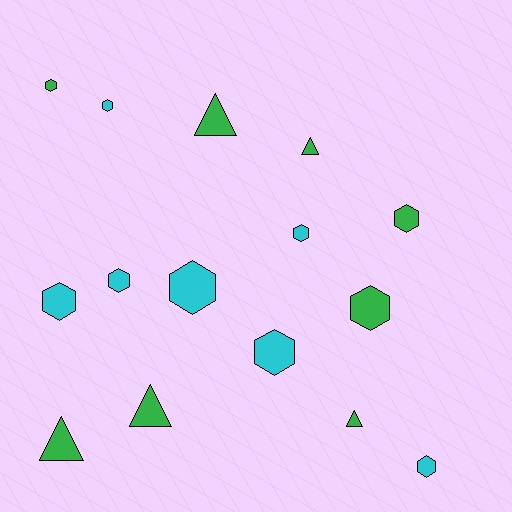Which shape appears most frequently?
Hexagon, with 10 objects.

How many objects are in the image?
There are 15 objects.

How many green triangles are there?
There are 5 green triangles.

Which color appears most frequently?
Green, with 8 objects.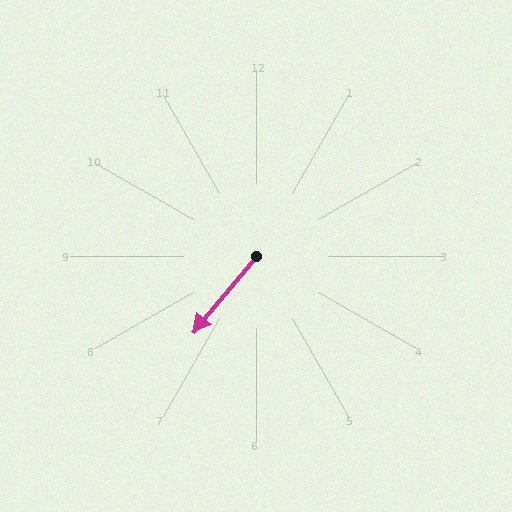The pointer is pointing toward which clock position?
Roughly 7 o'clock.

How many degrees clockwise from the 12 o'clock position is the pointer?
Approximately 220 degrees.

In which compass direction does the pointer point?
Southwest.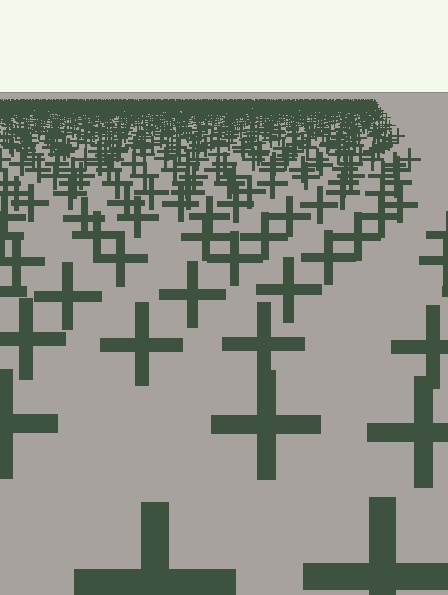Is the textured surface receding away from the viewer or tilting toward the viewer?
The surface is receding away from the viewer. Texture elements get smaller and denser toward the top.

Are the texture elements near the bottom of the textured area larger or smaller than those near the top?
Larger. Near the bottom, elements are closer to the viewer and appear at a bigger on-screen size.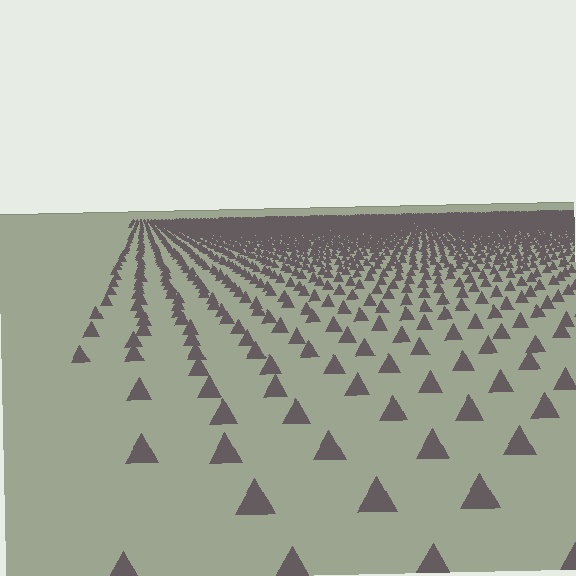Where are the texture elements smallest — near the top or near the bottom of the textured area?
Near the top.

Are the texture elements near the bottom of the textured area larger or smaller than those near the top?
Larger. Near the bottom, elements are closer to the viewer and appear at a bigger on-screen size.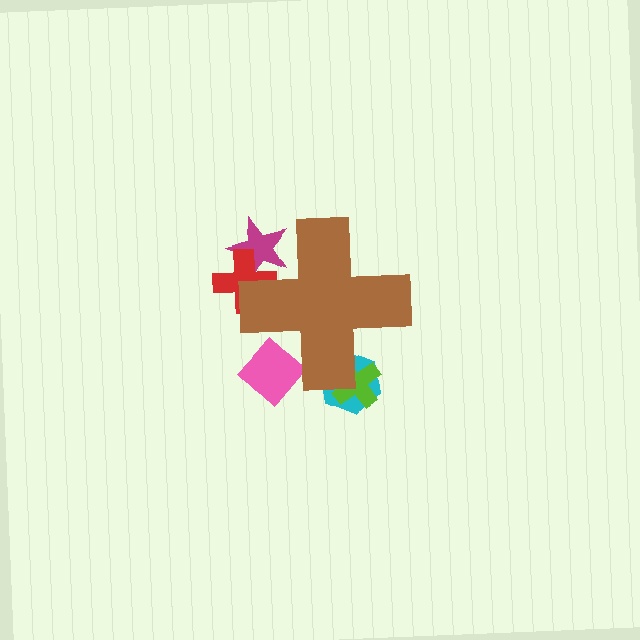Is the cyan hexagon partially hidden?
Yes, the cyan hexagon is partially hidden behind the brown cross.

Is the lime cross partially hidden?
Yes, the lime cross is partially hidden behind the brown cross.